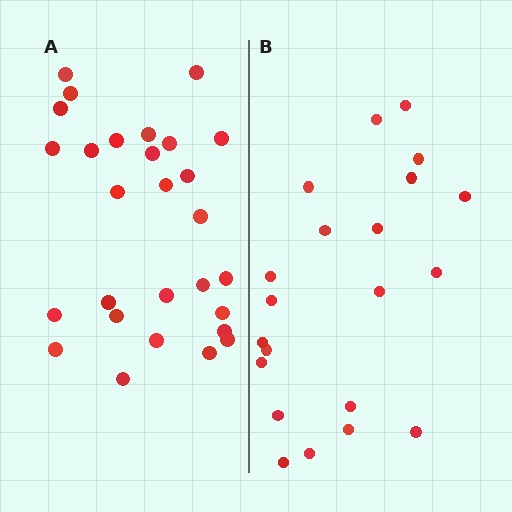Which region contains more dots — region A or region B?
Region A (the left region) has more dots.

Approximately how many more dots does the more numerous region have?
Region A has roughly 8 or so more dots than region B.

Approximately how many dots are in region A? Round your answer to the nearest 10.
About 30 dots. (The exact count is 28, which rounds to 30.)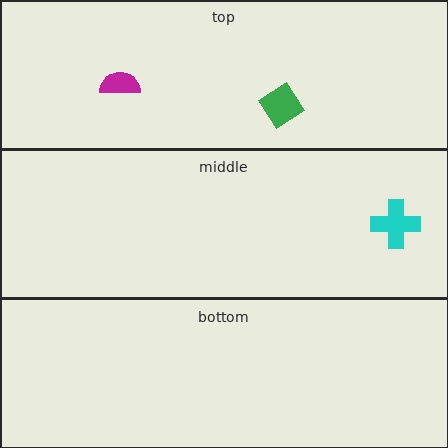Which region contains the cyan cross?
The middle region.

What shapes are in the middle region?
The cyan cross.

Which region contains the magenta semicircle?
The top region.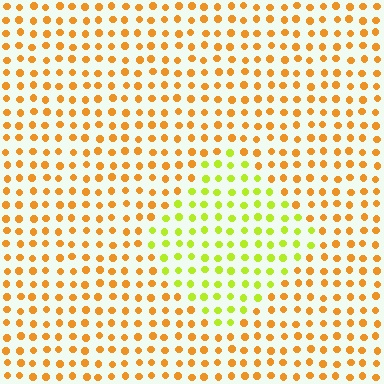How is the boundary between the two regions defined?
The boundary is defined purely by a slight shift in hue (about 45 degrees). Spacing, size, and orientation are identical on both sides.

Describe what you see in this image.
The image is filled with small orange elements in a uniform arrangement. A diamond-shaped region is visible where the elements are tinted to a slightly different hue, forming a subtle color boundary.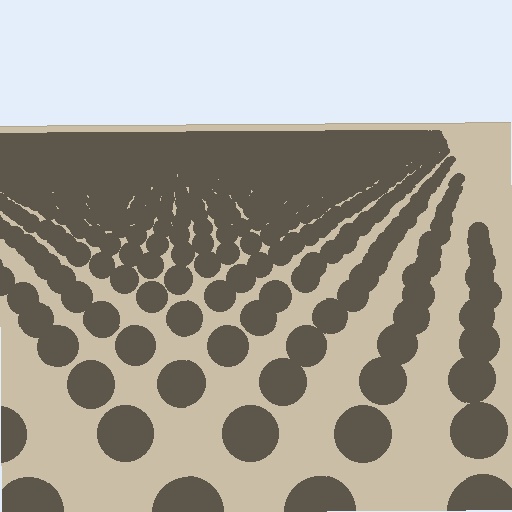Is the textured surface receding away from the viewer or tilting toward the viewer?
The surface is receding away from the viewer. Texture elements get smaller and denser toward the top.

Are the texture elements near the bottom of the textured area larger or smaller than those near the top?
Larger. Near the bottom, elements are closer to the viewer and appear at a bigger on-screen size.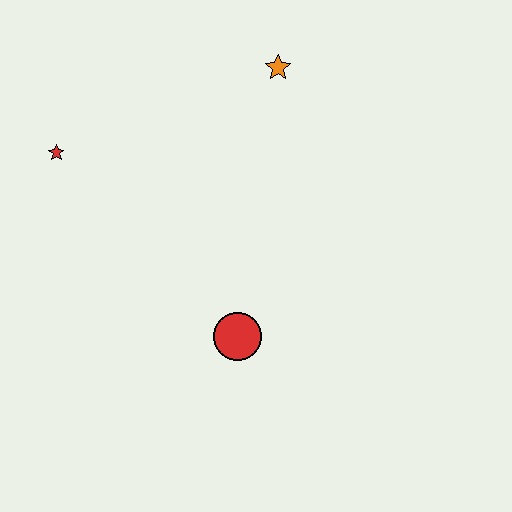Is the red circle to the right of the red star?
Yes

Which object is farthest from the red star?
The red circle is farthest from the red star.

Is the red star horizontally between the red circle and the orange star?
No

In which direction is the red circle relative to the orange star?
The red circle is below the orange star.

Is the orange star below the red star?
No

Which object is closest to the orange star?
The red star is closest to the orange star.